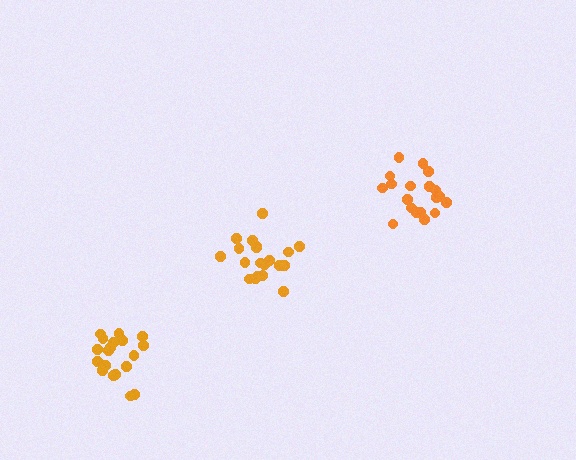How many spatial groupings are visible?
There are 3 spatial groupings.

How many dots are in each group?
Group 1: 19 dots, Group 2: 19 dots, Group 3: 20 dots (58 total).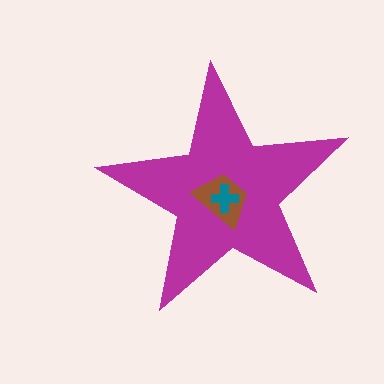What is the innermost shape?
The teal cross.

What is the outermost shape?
The magenta star.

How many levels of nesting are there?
3.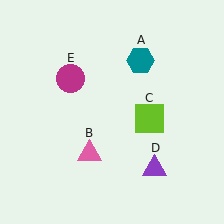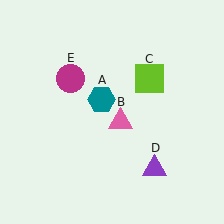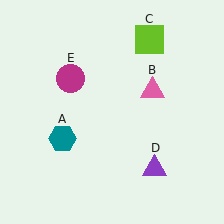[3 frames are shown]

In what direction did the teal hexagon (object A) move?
The teal hexagon (object A) moved down and to the left.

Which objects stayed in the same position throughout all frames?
Purple triangle (object D) and magenta circle (object E) remained stationary.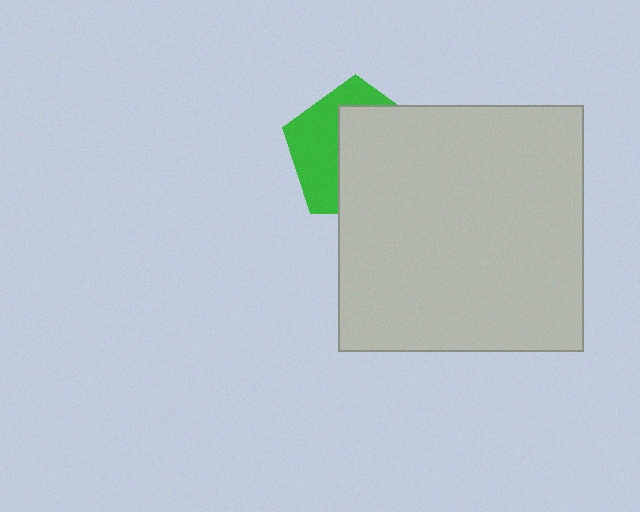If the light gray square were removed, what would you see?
You would see the complete green pentagon.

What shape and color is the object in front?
The object in front is a light gray square.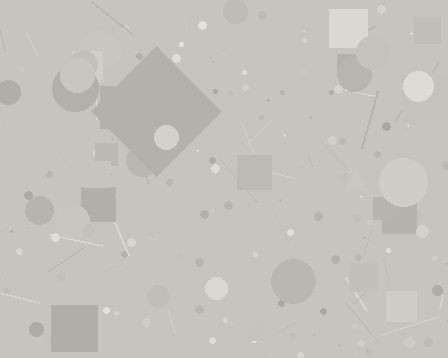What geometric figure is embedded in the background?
A diamond is embedded in the background.